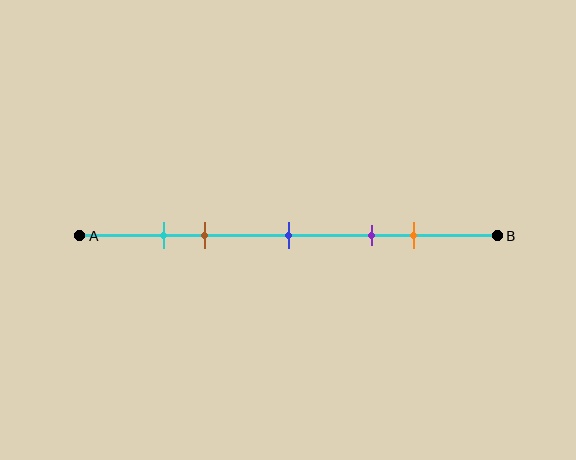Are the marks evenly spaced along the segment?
No, the marks are not evenly spaced.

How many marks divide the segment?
There are 5 marks dividing the segment.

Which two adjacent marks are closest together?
The cyan and brown marks are the closest adjacent pair.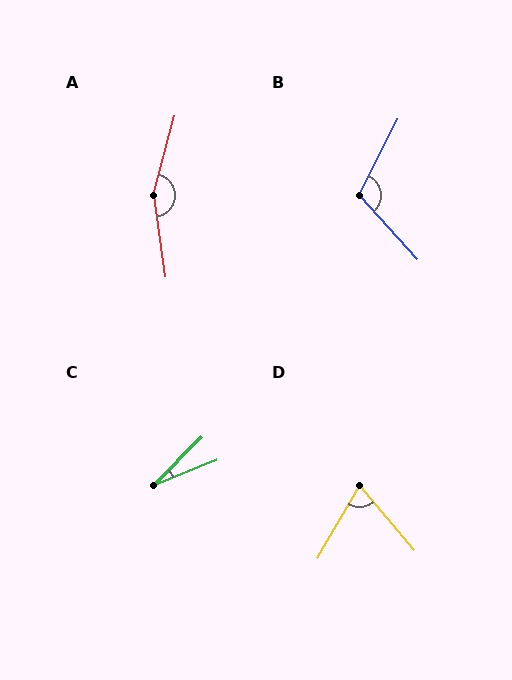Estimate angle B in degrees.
Approximately 111 degrees.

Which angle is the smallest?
C, at approximately 23 degrees.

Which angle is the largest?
A, at approximately 157 degrees.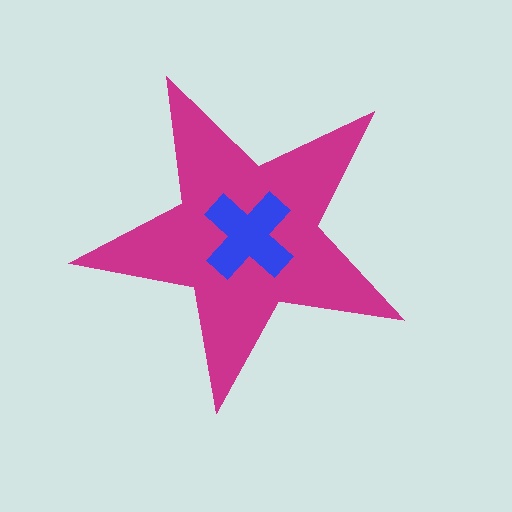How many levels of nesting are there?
2.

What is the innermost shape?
The blue cross.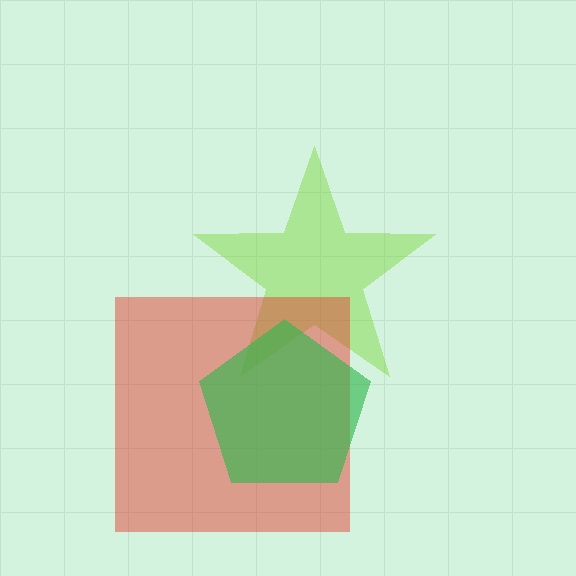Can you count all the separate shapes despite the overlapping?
Yes, there are 3 separate shapes.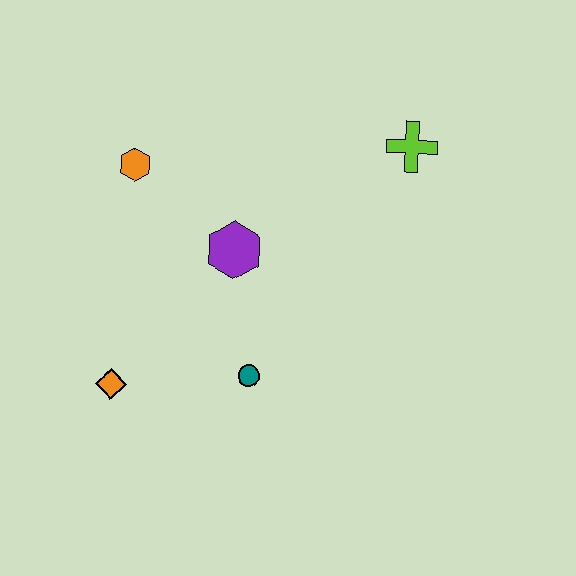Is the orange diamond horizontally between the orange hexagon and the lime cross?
No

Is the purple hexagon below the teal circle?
No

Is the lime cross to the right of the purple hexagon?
Yes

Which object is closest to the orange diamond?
The teal circle is closest to the orange diamond.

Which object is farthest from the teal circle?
The lime cross is farthest from the teal circle.